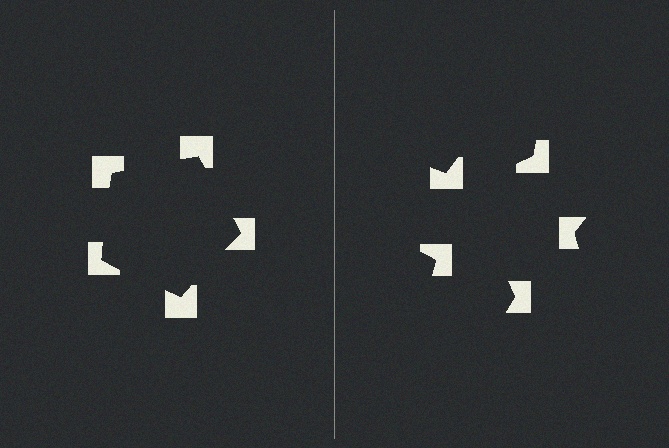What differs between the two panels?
The notched squares are positioned identically on both sides; only the wedge orientations differ. On the left they align to a pentagon; on the right they are misaligned.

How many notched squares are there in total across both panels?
10 — 5 on each side.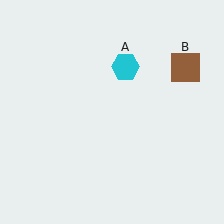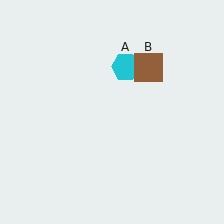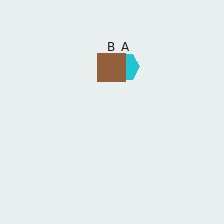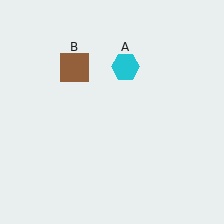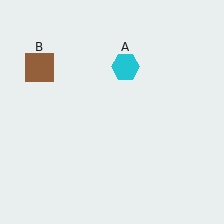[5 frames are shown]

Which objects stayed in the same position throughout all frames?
Cyan hexagon (object A) remained stationary.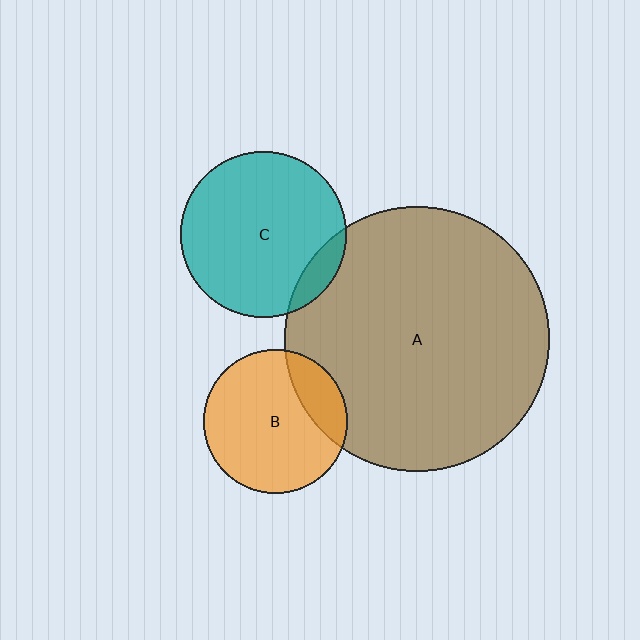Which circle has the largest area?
Circle A (brown).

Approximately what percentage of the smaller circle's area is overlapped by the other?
Approximately 20%.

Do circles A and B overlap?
Yes.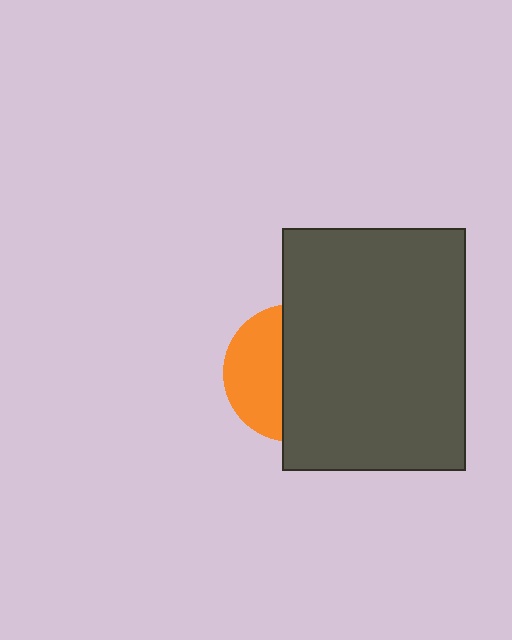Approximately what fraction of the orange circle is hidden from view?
Roughly 60% of the orange circle is hidden behind the dark gray rectangle.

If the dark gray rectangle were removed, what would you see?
You would see the complete orange circle.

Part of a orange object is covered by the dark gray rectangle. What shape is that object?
It is a circle.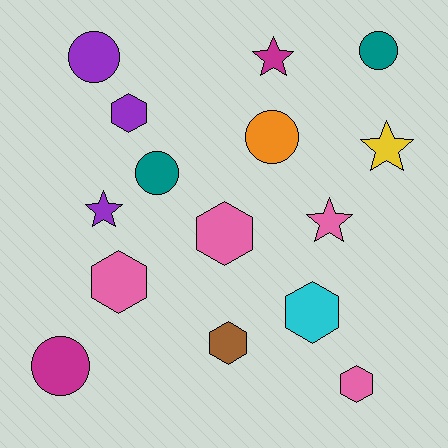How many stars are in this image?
There are 4 stars.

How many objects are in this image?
There are 15 objects.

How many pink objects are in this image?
There are 4 pink objects.